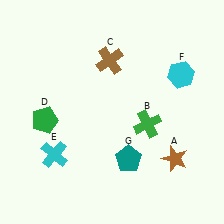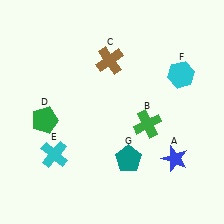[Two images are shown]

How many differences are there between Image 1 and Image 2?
There is 1 difference between the two images.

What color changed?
The star (A) changed from brown in Image 1 to blue in Image 2.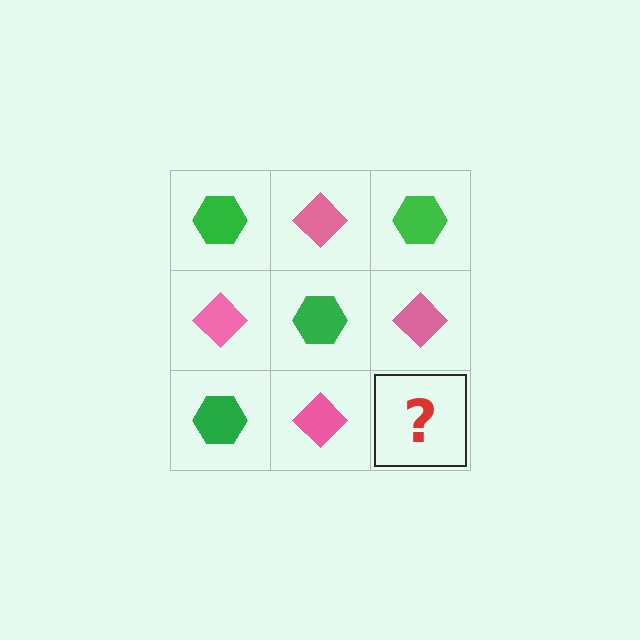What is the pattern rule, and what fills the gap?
The rule is that it alternates green hexagon and pink diamond in a checkerboard pattern. The gap should be filled with a green hexagon.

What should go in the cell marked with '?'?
The missing cell should contain a green hexagon.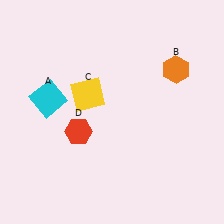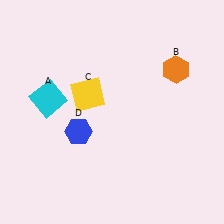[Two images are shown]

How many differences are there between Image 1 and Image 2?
There is 1 difference between the two images.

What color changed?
The hexagon (D) changed from red in Image 1 to blue in Image 2.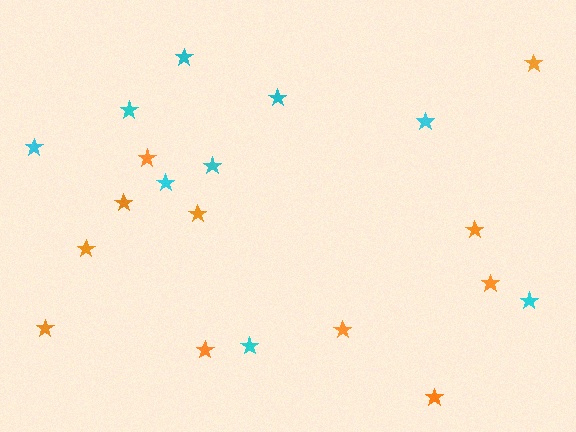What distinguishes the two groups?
There are 2 groups: one group of orange stars (11) and one group of cyan stars (9).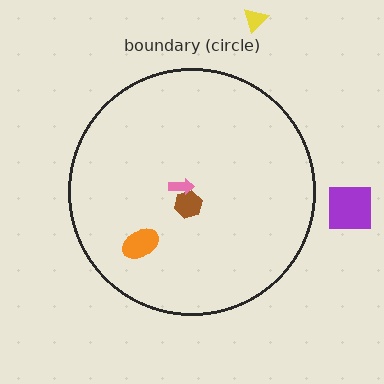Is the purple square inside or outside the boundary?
Outside.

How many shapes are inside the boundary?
3 inside, 2 outside.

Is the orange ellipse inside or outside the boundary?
Inside.